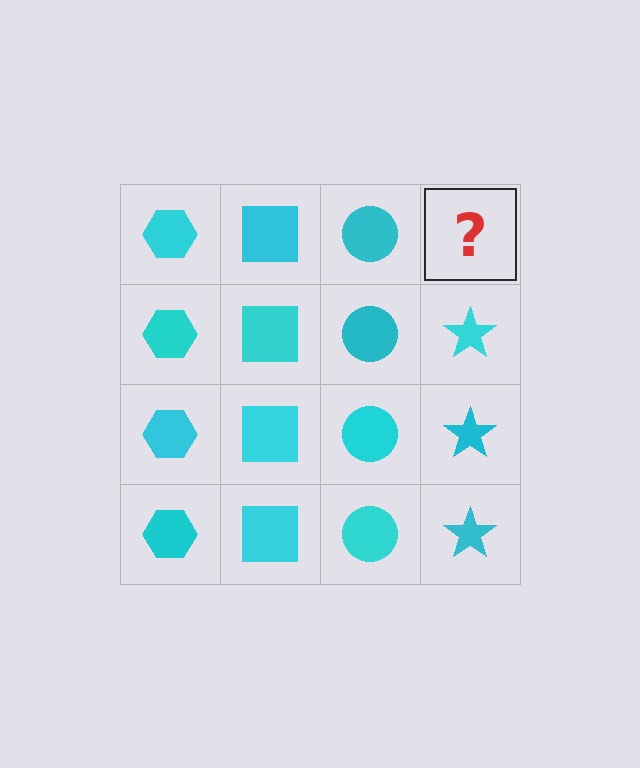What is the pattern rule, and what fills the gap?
The rule is that each column has a consistent shape. The gap should be filled with a cyan star.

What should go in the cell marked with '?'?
The missing cell should contain a cyan star.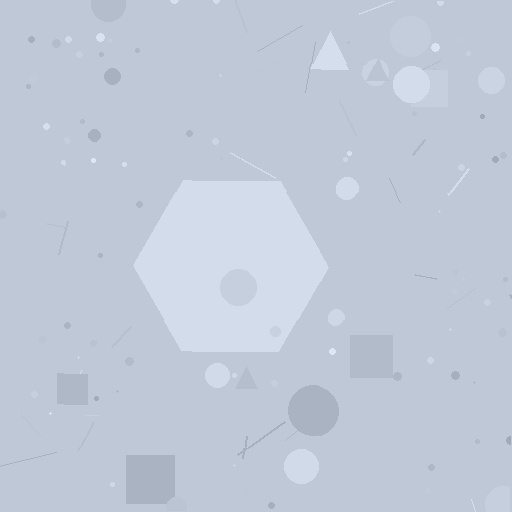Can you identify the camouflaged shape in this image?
The camouflaged shape is a hexagon.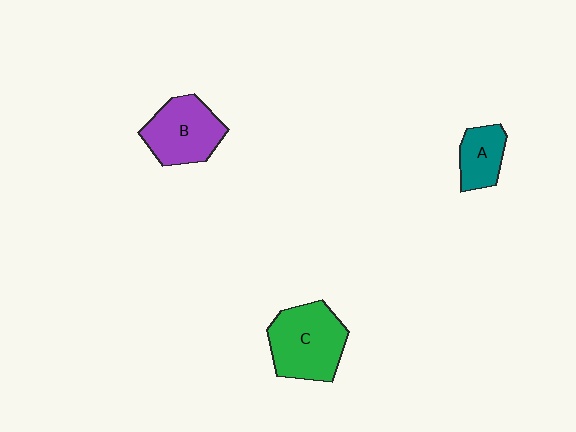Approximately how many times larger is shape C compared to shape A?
Approximately 1.9 times.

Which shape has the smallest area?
Shape A (teal).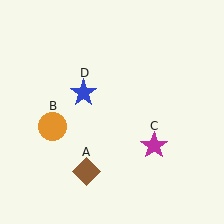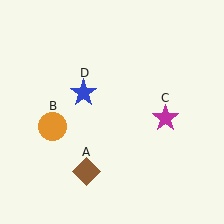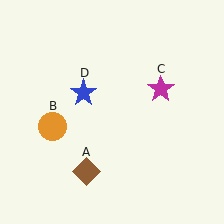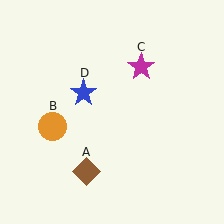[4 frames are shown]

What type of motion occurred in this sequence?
The magenta star (object C) rotated counterclockwise around the center of the scene.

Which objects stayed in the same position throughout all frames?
Brown diamond (object A) and orange circle (object B) and blue star (object D) remained stationary.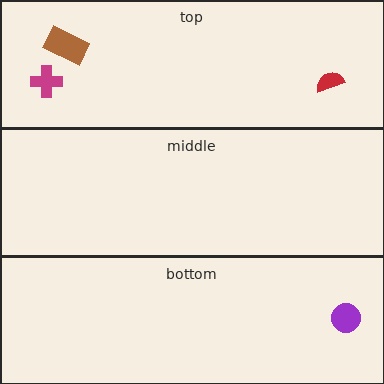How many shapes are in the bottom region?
1.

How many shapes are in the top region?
3.